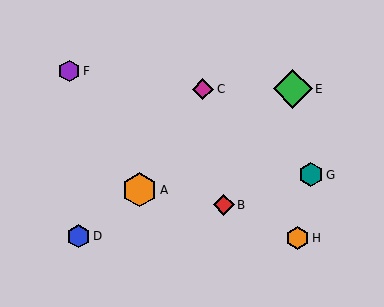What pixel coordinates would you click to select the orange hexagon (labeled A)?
Click at (140, 190) to select the orange hexagon A.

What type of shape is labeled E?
Shape E is a green diamond.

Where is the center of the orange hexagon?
The center of the orange hexagon is at (140, 190).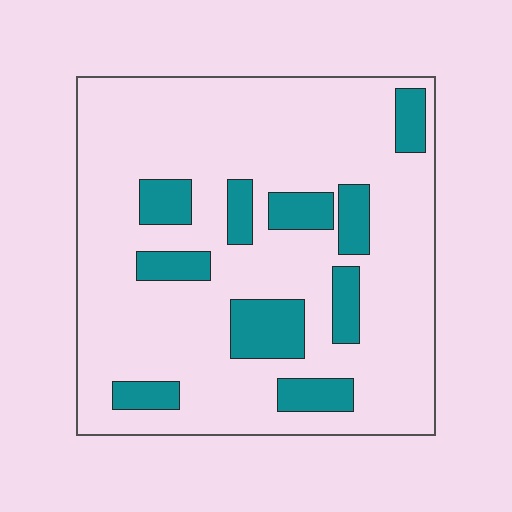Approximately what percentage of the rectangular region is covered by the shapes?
Approximately 20%.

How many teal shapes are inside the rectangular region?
10.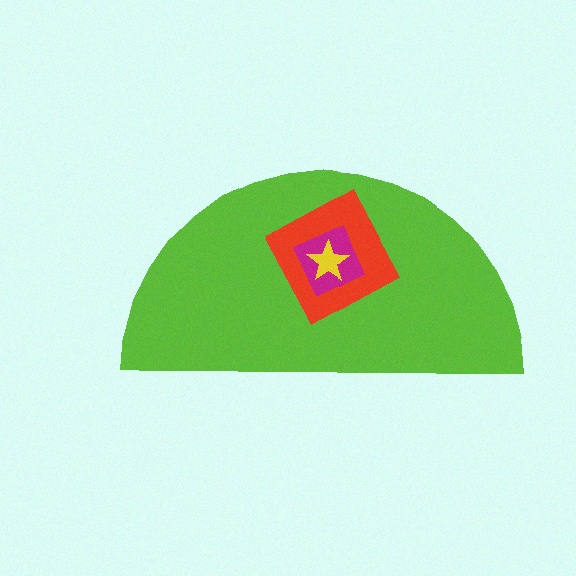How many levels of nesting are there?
4.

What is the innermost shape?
The yellow star.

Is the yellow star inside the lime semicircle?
Yes.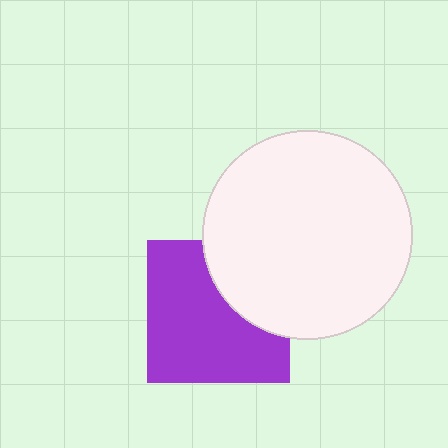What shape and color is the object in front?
The object in front is a white circle.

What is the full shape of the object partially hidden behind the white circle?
The partially hidden object is a purple square.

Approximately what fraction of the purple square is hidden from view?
Roughly 31% of the purple square is hidden behind the white circle.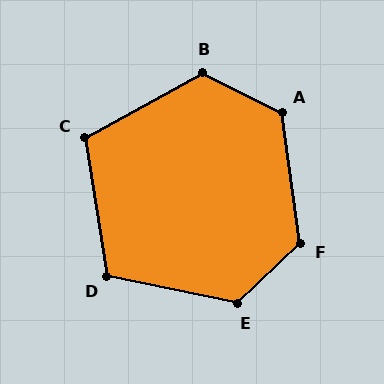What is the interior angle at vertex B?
Approximately 124 degrees (obtuse).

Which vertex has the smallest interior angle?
C, at approximately 110 degrees.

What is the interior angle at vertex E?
Approximately 125 degrees (obtuse).